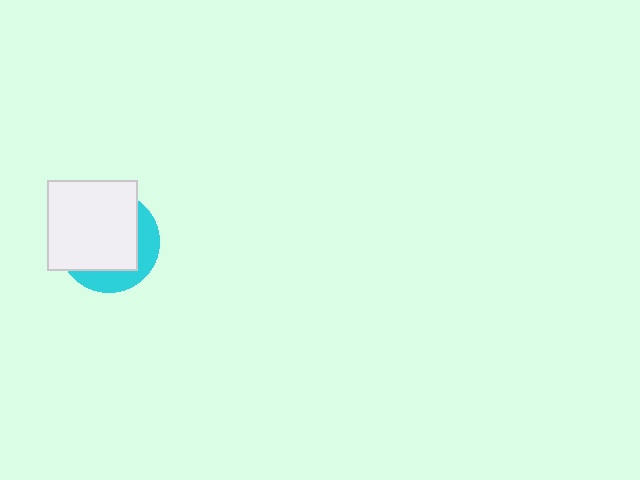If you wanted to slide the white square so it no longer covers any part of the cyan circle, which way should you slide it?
Slide it toward the upper-left — that is the most direct way to separate the two shapes.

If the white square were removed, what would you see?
You would see the complete cyan circle.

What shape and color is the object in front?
The object in front is a white square.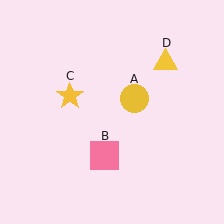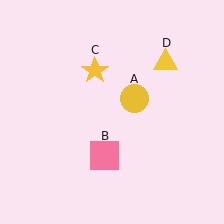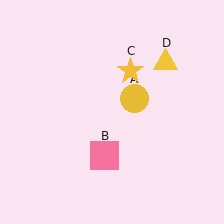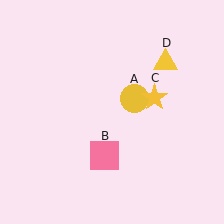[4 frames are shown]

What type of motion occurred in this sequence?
The yellow star (object C) rotated clockwise around the center of the scene.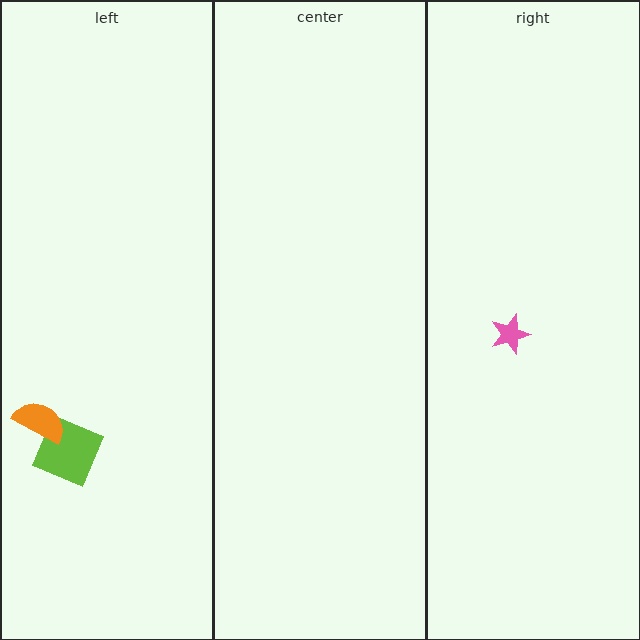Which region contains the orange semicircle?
The left region.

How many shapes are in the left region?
2.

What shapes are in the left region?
The lime square, the orange semicircle.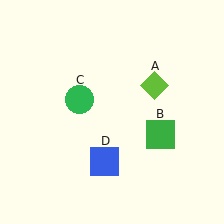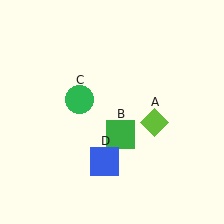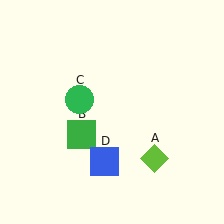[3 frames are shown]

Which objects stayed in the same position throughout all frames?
Green circle (object C) and blue square (object D) remained stationary.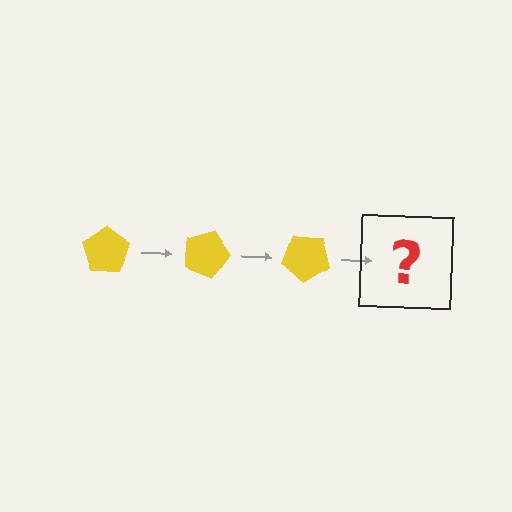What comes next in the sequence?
The next element should be a yellow pentagon rotated 60 degrees.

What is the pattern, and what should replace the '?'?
The pattern is that the pentagon rotates 20 degrees each step. The '?' should be a yellow pentagon rotated 60 degrees.